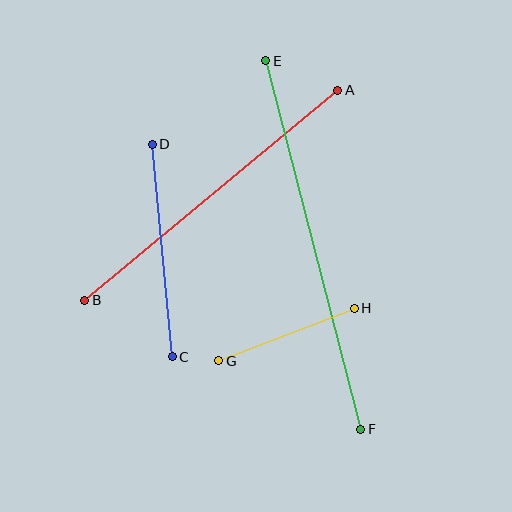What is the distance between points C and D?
The distance is approximately 213 pixels.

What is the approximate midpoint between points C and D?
The midpoint is at approximately (162, 251) pixels.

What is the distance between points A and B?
The distance is approximately 329 pixels.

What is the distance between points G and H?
The distance is approximately 145 pixels.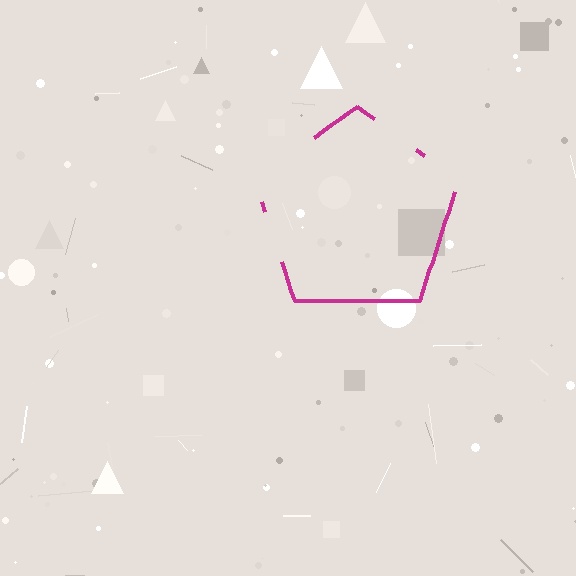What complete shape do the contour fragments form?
The contour fragments form a pentagon.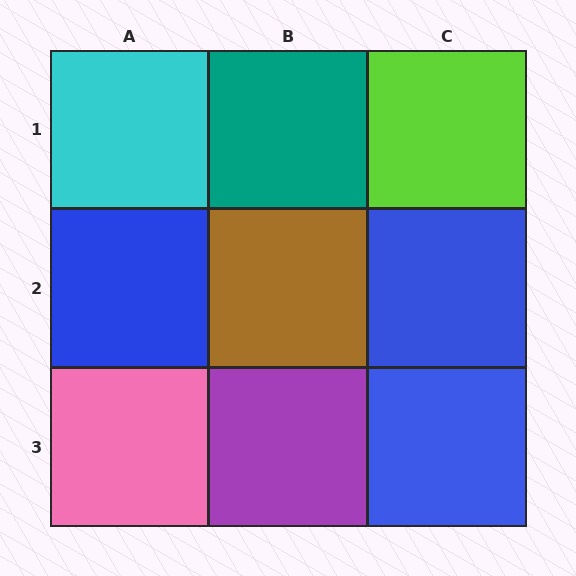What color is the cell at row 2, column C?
Blue.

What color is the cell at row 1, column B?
Teal.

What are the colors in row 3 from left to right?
Pink, purple, blue.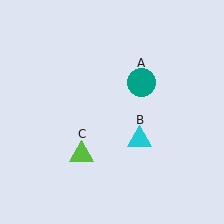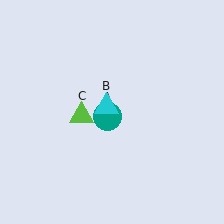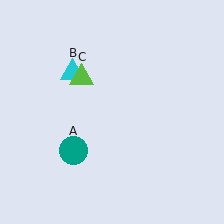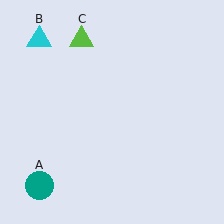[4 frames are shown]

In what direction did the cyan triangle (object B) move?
The cyan triangle (object B) moved up and to the left.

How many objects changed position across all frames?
3 objects changed position: teal circle (object A), cyan triangle (object B), lime triangle (object C).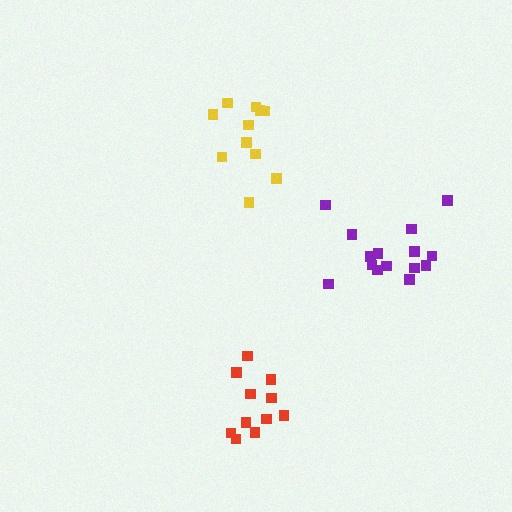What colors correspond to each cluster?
The clusters are colored: red, yellow, purple.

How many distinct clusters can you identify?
There are 3 distinct clusters.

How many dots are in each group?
Group 1: 11 dots, Group 2: 11 dots, Group 3: 15 dots (37 total).